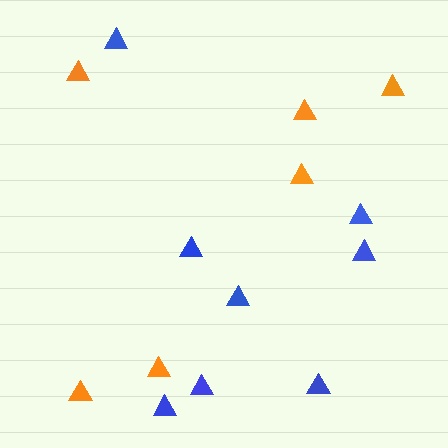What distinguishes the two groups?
There are 2 groups: one group of blue triangles (8) and one group of orange triangles (6).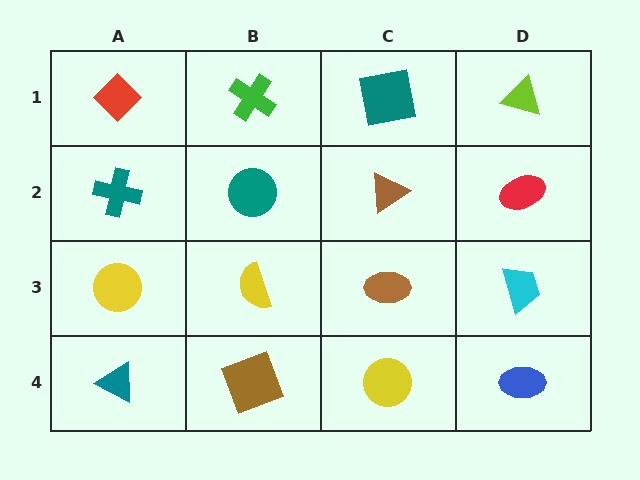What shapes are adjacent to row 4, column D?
A cyan trapezoid (row 3, column D), a yellow circle (row 4, column C).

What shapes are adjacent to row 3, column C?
A brown triangle (row 2, column C), a yellow circle (row 4, column C), a yellow semicircle (row 3, column B), a cyan trapezoid (row 3, column D).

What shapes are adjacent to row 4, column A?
A yellow circle (row 3, column A), a brown square (row 4, column B).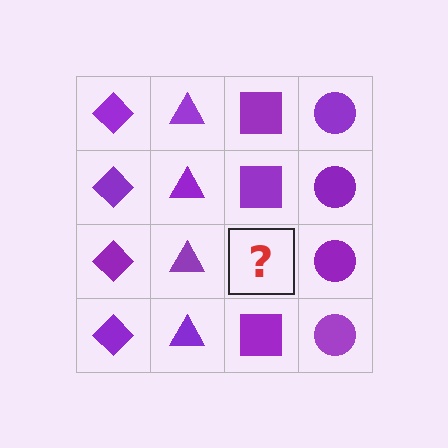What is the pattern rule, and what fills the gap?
The rule is that each column has a consistent shape. The gap should be filled with a purple square.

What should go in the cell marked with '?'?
The missing cell should contain a purple square.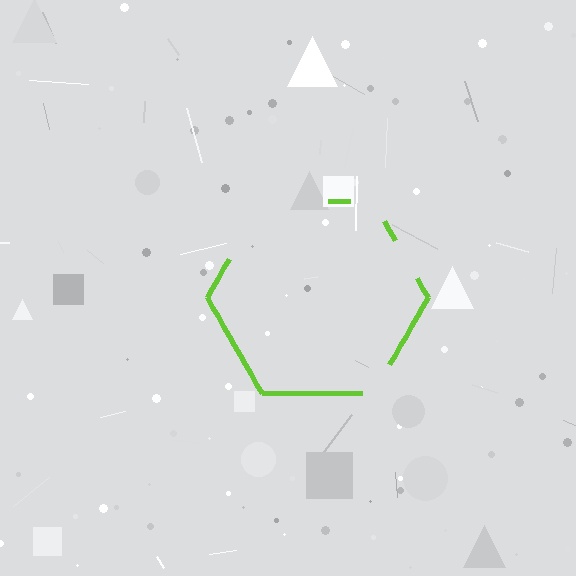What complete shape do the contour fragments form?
The contour fragments form a hexagon.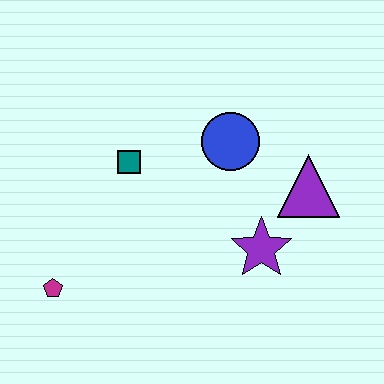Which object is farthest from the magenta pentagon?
The purple triangle is farthest from the magenta pentagon.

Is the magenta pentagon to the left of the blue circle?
Yes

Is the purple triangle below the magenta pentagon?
No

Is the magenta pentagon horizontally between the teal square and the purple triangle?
No